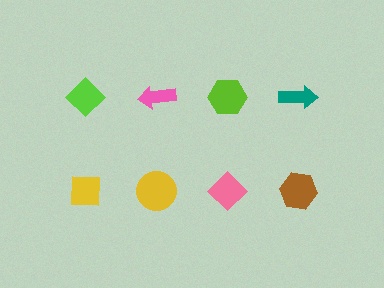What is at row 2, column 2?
A yellow circle.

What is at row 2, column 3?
A pink diamond.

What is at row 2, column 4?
A brown hexagon.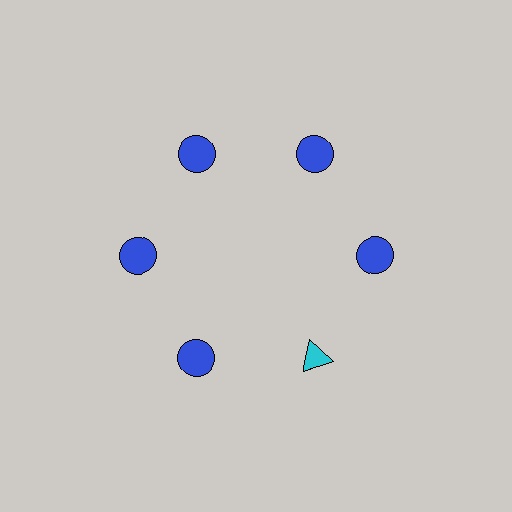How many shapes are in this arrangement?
There are 6 shapes arranged in a ring pattern.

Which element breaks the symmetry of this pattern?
The cyan triangle at roughly the 5 o'clock position breaks the symmetry. All other shapes are blue circles.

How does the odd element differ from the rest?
It differs in both color (cyan instead of blue) and shape (triangle instead of circle).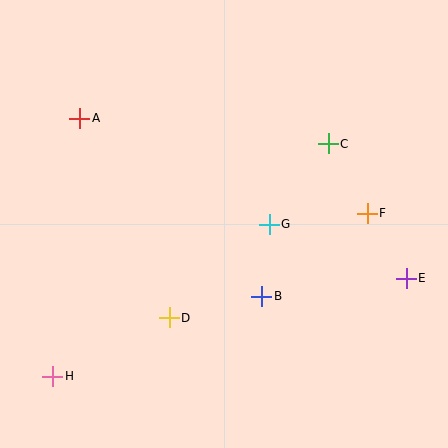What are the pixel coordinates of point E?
Point E is at (406, 278).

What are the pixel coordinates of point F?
Point F is at (367, 213).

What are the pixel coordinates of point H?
Point H is at (53, 376).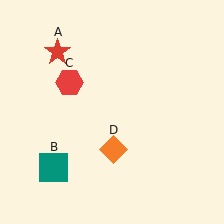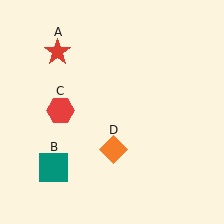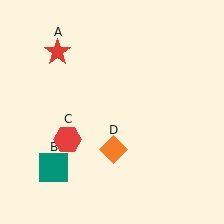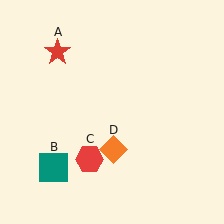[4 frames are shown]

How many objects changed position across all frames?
1 object changed position: red hexagon (object C).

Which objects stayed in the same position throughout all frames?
Red star (object A) and teal square (object B) and orange diamond (object D) remained stationary.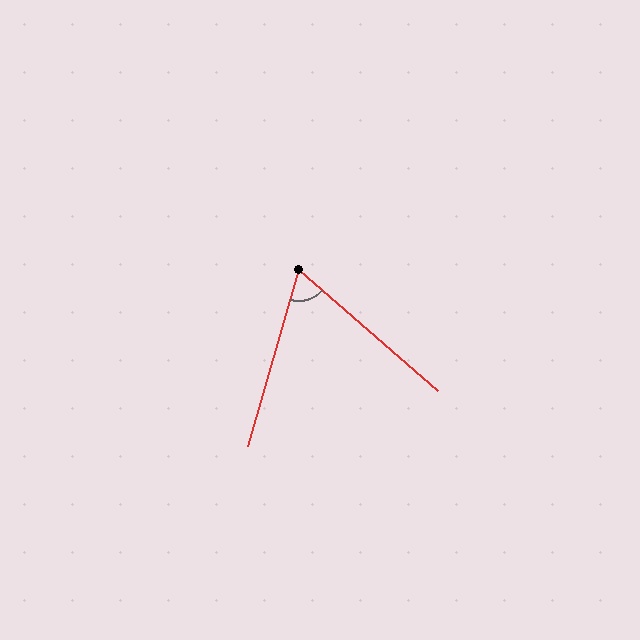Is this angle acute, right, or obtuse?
It is acute.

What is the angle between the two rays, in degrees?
Approximately 65 degrees.